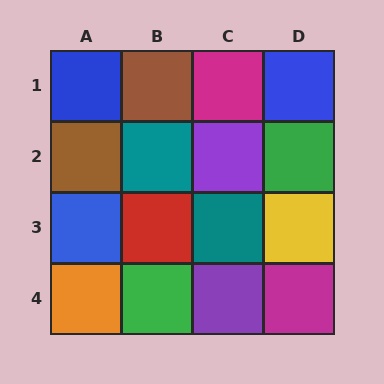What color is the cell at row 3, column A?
Blue.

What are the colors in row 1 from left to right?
Blue, brown, magenta, blue.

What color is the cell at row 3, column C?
Teal.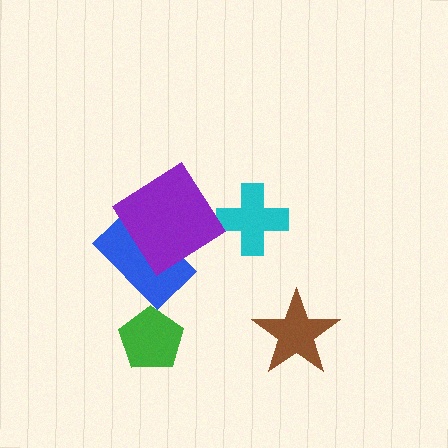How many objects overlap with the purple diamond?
1 object overlaps with the purple diamond.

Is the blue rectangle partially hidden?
Yes, it is partially covered by another shape.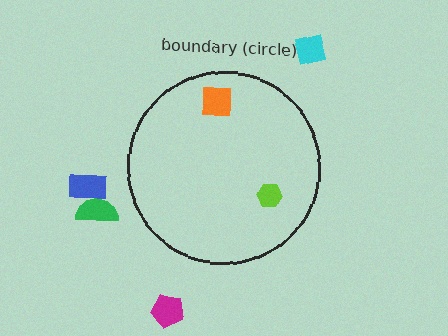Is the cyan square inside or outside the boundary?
Outside.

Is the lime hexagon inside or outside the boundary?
Inside.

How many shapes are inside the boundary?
2 inside, 4 outside.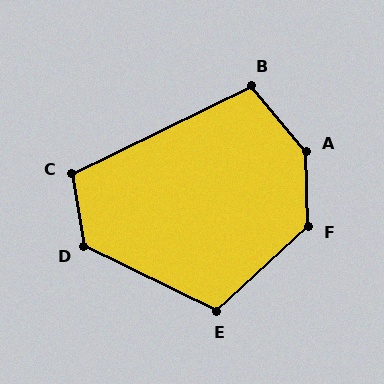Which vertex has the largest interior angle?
A, at approximately 141 degrees.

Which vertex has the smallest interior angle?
B, at approximately 104 degrees.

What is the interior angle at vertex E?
Approximately 112 degrees (obtuse).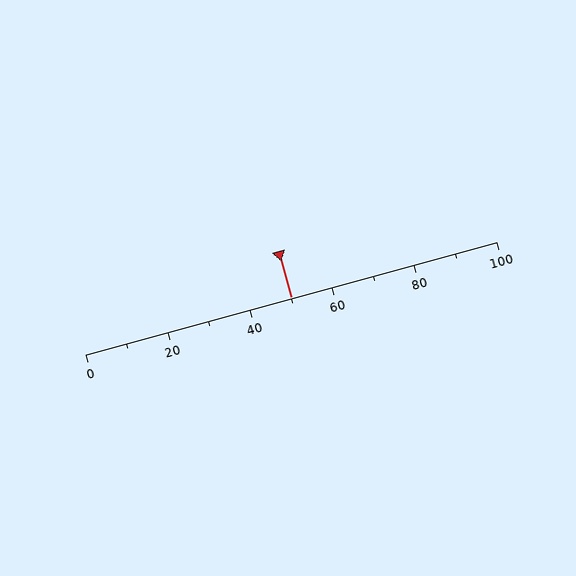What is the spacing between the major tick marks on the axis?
The major ticks are spaced 20 apart.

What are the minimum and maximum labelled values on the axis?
The axis runs from 0 to 100.